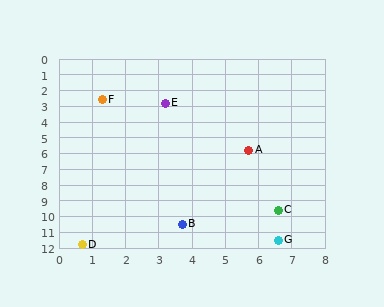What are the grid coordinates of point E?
Point E is at approximately (3.2, 2.8).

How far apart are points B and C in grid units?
Points B and C are about 3.0 grid units apart.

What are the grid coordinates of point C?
Point C is at approximately (6.6, 9.6).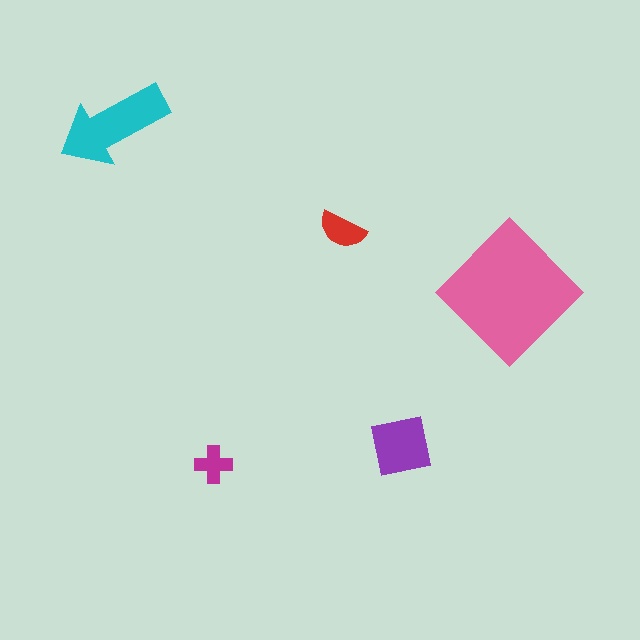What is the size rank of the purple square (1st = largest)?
3rd.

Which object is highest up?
The cyan arrow is topmost.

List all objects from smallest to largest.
The magenta cross, the red semicircle, the purple square, the cyan arrow, the pink diamond.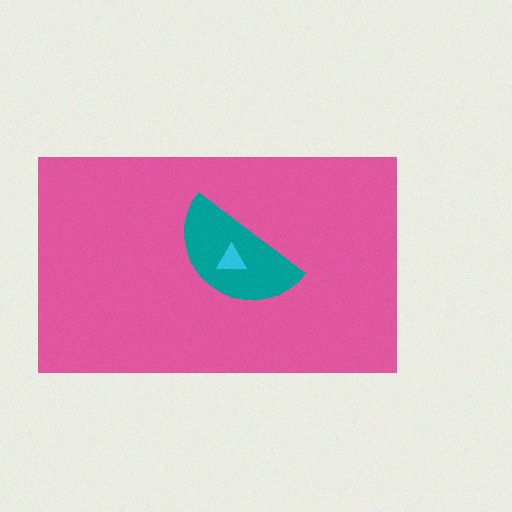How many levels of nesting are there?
3.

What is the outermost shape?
The pink rectangle.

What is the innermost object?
The cyan triangle.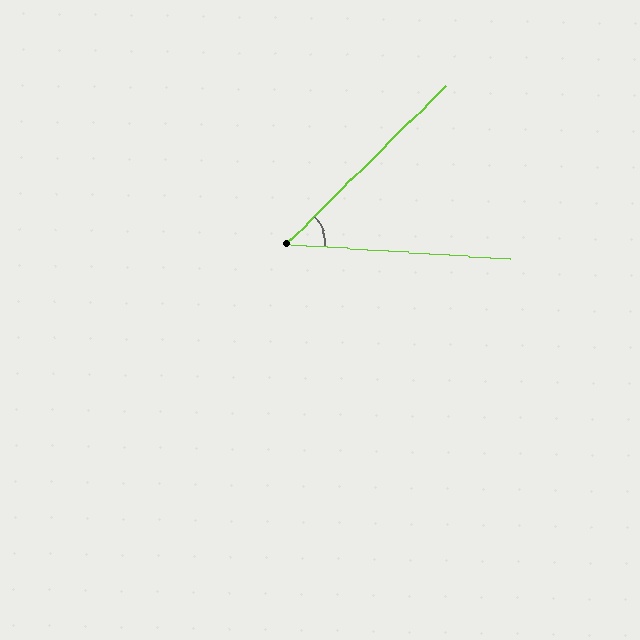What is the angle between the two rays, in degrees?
Approximately 49 degrees.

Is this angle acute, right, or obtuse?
It is acute.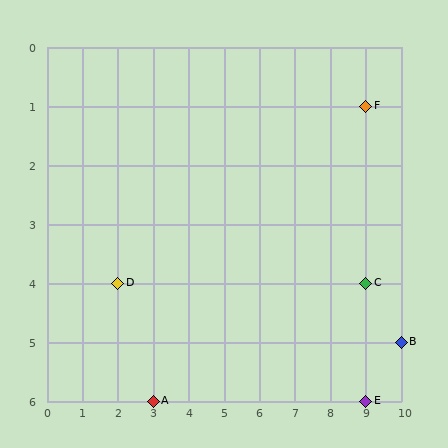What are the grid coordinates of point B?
Point B is at grid coordinates (10, 5).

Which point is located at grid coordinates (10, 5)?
Point B is at (10, 5).